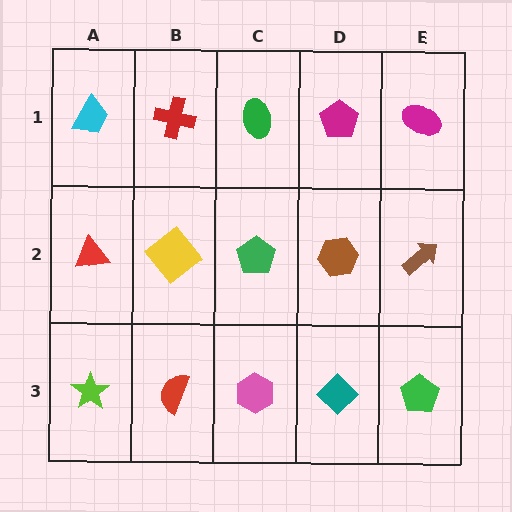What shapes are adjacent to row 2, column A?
A cyan trapezoid (row 1, column A), a lime star (row 3, column A), a yellow diamond (row 2, column B).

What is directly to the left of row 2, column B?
A red triangle.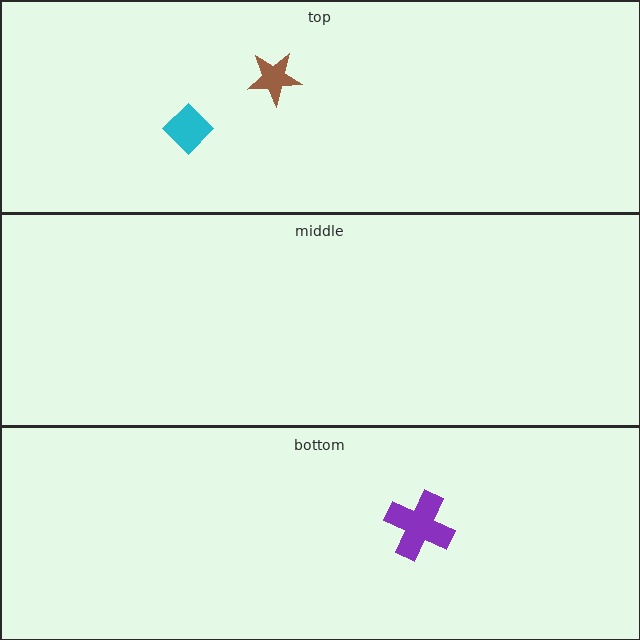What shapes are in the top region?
The cyan diamond, the brown star.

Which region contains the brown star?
The top region.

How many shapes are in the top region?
2.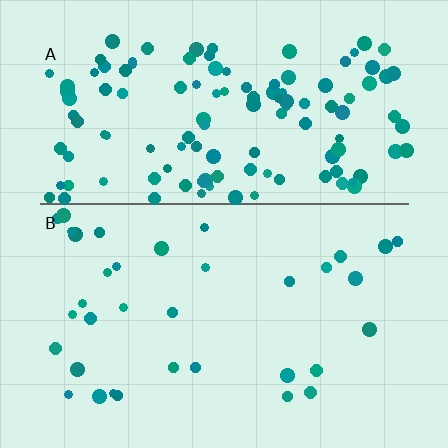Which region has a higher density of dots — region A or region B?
A (the top).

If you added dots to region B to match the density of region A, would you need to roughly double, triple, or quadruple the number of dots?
Approximately quadruple.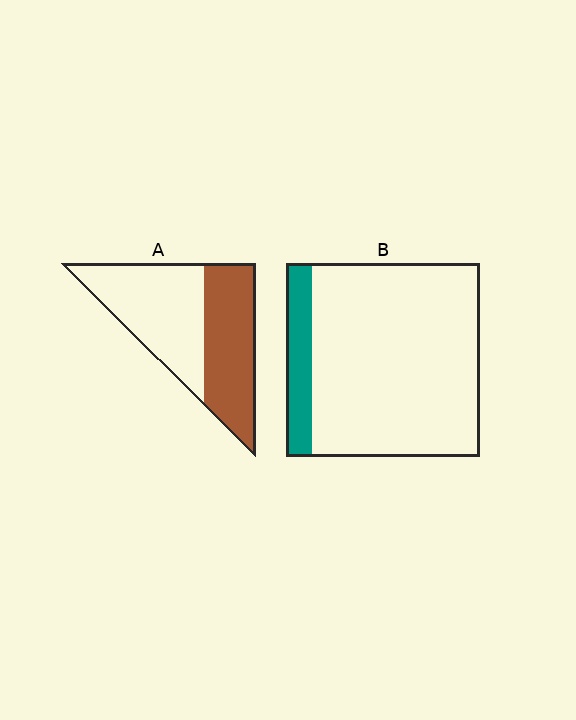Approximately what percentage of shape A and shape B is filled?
A is approximately 45% and B is approximately 15%.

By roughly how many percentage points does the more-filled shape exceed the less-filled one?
By roughly 35 percentage points (A over B).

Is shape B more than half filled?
No.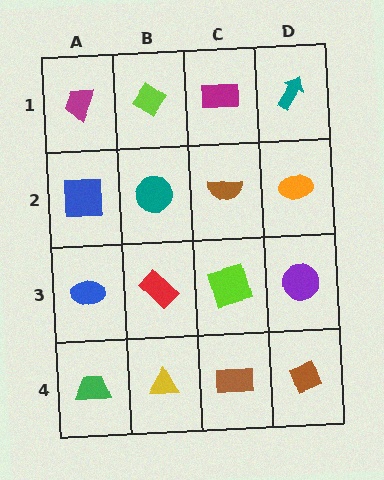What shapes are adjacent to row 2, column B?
A lime diamond (row 1, column B), a red rectangle (row 3, column B), a blue square (row 2, column A), a brown semicircle (row 2, column C).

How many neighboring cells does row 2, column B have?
4.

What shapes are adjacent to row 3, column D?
An orange ellipse (row 2, column D), a brown diamond (row 4, column D), a lime square (row 3, column C).